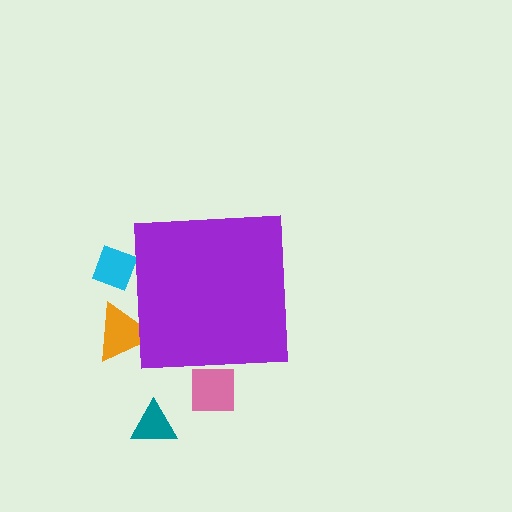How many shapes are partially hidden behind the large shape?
3 shapes are partially hidden.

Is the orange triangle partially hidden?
Yes, the orange triangle is partially hidden behind the purple square.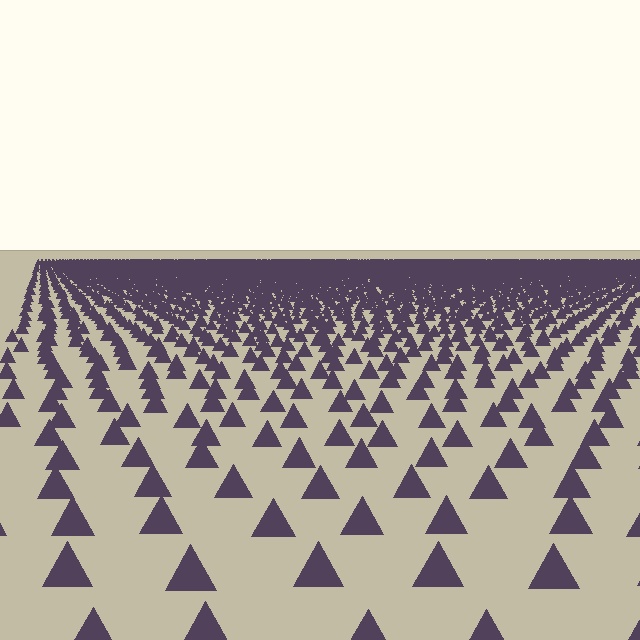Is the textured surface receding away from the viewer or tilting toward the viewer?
The surface is receding away from the viewer. Texture elements get smaller and denser toward the top.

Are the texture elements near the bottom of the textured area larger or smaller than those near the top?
Larger. Near the bottom, elements are closer to the viewer and appear at a bigger on-screen size.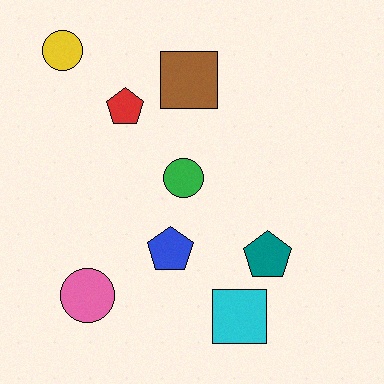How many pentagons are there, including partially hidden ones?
There are 3 pentagons.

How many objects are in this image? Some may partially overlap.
There are 8 objects.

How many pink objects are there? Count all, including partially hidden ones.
There is 1 pink object.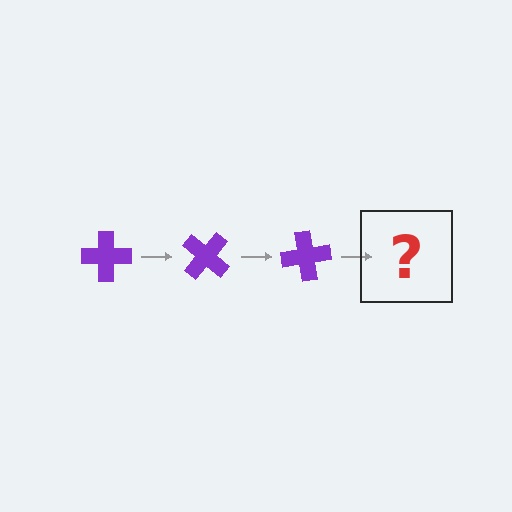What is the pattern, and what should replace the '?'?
The pattern is that the cross rotates 40 degrees each step. The '?' should be a purple cross rotated 120 degrees.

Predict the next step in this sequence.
The next step is a purple cross rotated 120 degrees.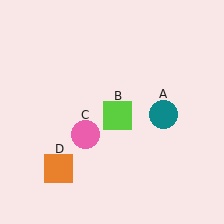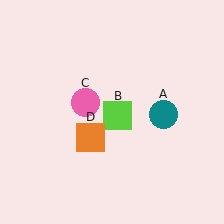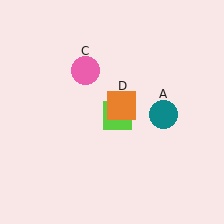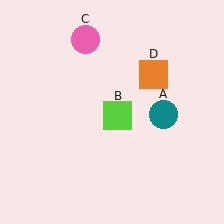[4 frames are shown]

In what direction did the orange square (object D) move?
The orange square (object D) moved up and to the right.